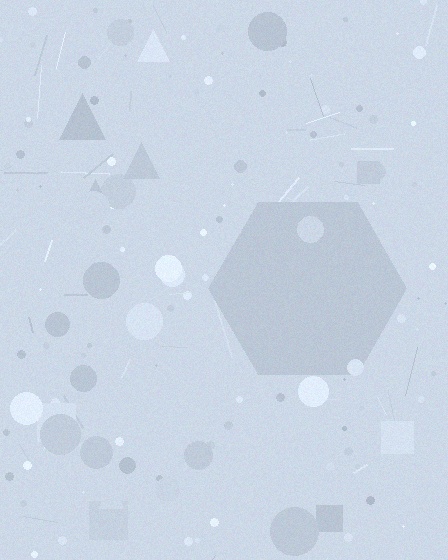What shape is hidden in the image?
A hexagon is hidden in the image.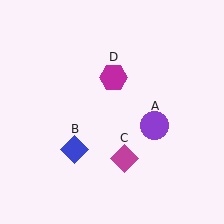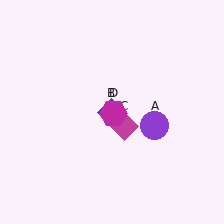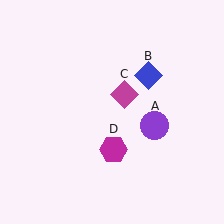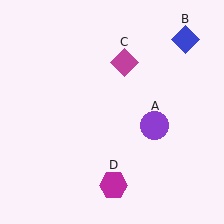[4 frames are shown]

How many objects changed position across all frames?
3 objects changed position: blue diamond (object B), magenta diamond (object C), magenta hexagon (object D).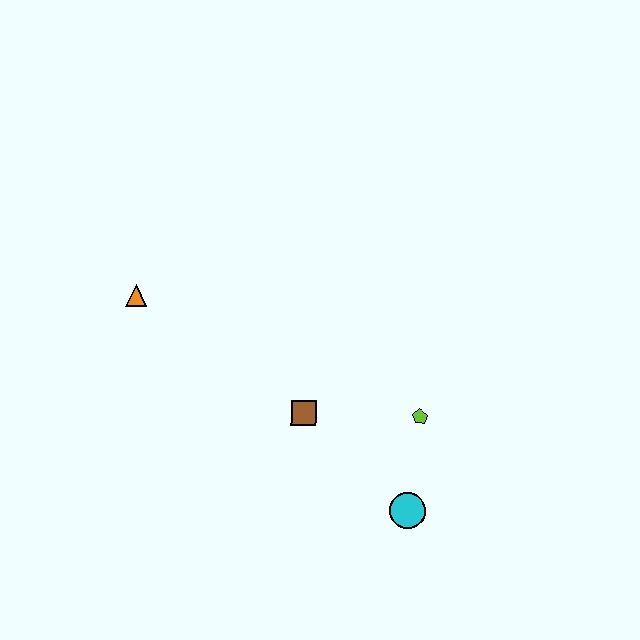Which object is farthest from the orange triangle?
The cyan circle is farthest from the orange triangle.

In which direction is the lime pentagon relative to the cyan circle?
The lime pentagon is above the cyan circle.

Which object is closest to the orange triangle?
The brown square is closest to the orange triangle.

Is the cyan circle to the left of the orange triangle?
No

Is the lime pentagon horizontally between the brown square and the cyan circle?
No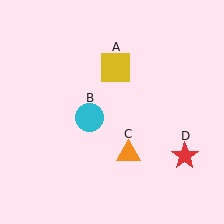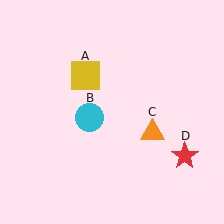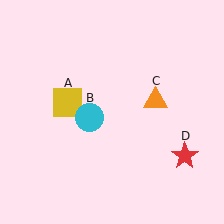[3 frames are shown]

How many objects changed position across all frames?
2 objects changed position: yellow square (object A), orange triangle (object C).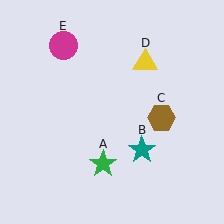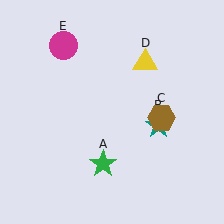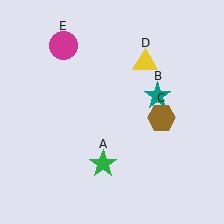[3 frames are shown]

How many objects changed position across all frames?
1 object changed position: teal star (object B).